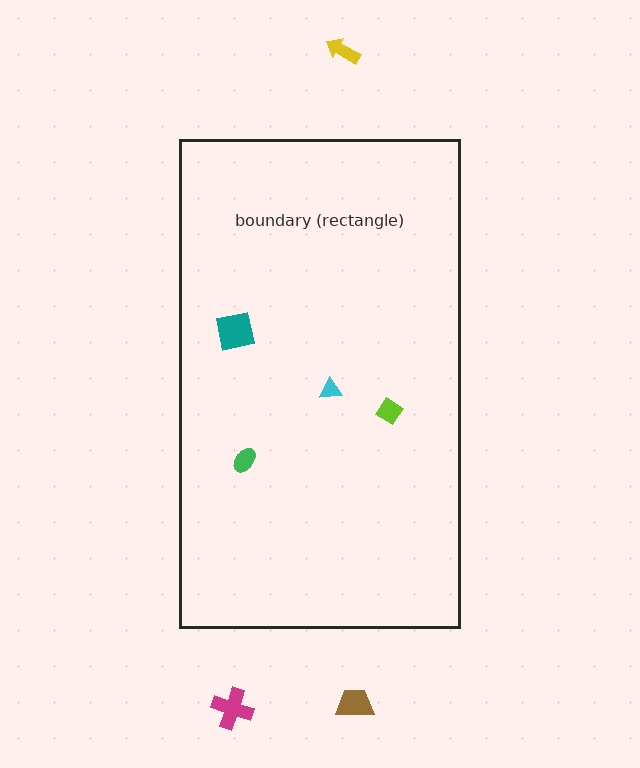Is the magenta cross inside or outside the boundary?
Outside.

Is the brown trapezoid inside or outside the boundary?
Outside.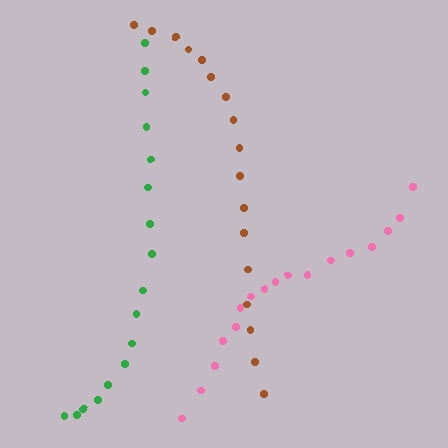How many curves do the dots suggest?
There are 3 distinct paths.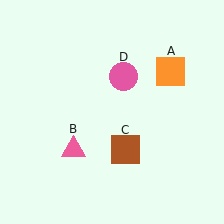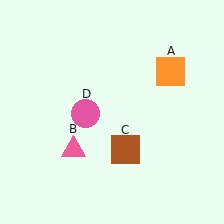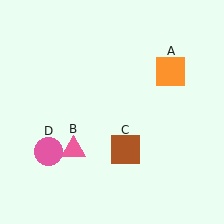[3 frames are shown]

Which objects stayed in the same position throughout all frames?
Orange square (object A) and pink triangle (object B) and brown square (object C) remained stationary.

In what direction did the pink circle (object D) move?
The pink circle (object D) moved down and to the left.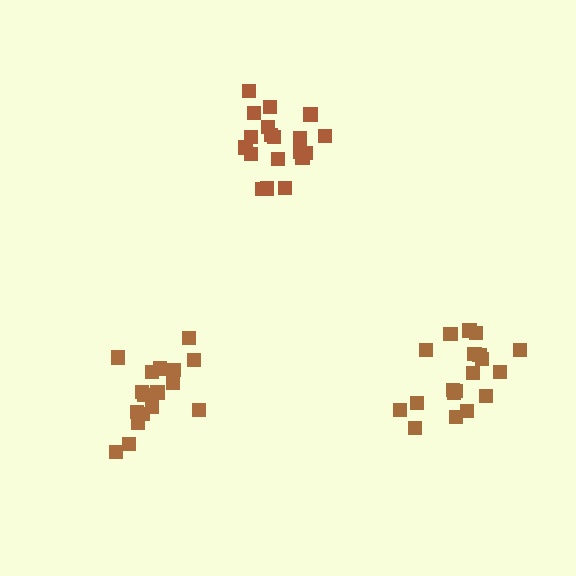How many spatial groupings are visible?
There are 3 spatial groupings.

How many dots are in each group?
Group 1: 19 dots, Group 2: 19 dots, Group 3: 17 dots (55 total).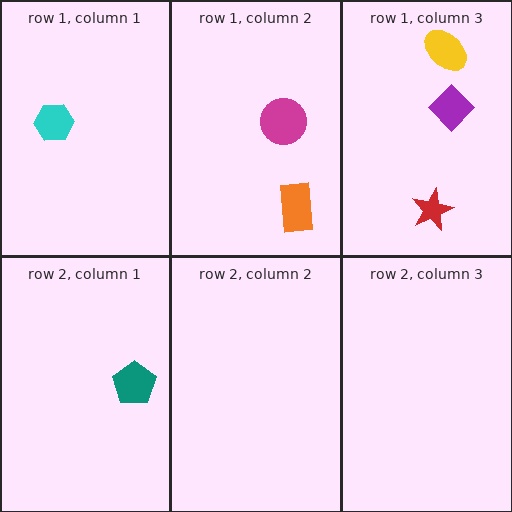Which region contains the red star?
The row 1, column 3 region.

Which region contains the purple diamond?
The row 1, column 3 region.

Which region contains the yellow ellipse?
The row 1, column 3 region.